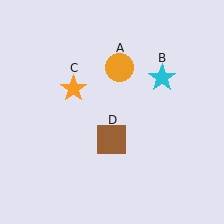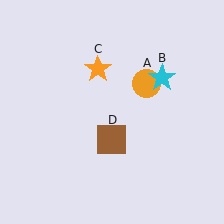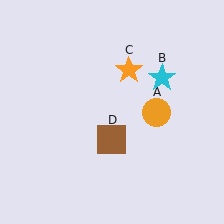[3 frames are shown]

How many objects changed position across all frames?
2 objects changed position: orange circle (object A), orange star (object C).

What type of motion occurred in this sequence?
The orange circle (object A), orange star (object C) rotated clockwise around the center of the scene.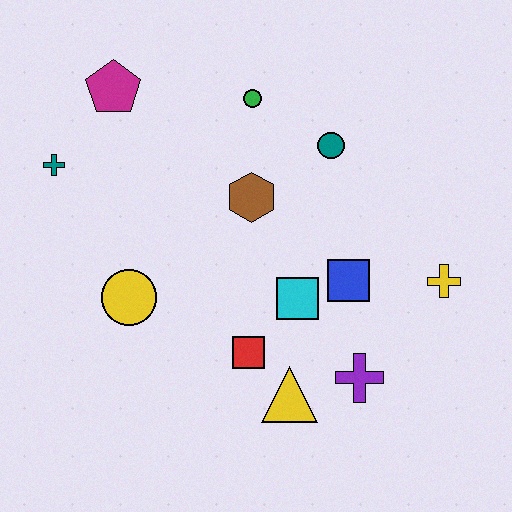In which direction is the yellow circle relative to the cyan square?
The yellow circle is to the left of the cyan square.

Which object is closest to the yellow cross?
The blue square is closest to the yellow cross.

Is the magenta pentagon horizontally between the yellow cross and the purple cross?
No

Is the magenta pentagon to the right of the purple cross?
No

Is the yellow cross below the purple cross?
No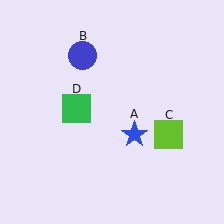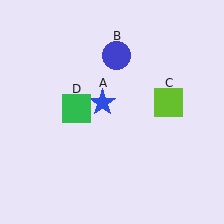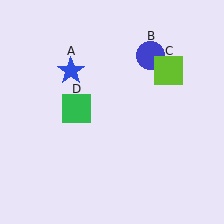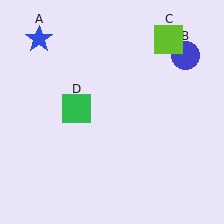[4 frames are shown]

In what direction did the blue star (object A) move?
The blue star (object A) moved up and to the left.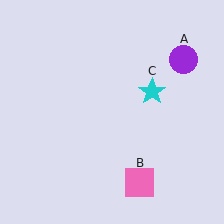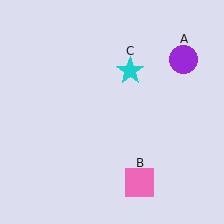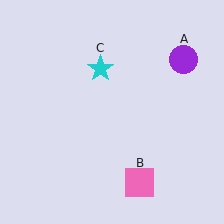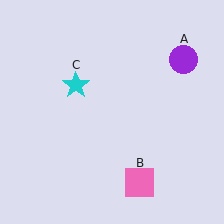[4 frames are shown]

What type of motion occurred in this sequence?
The cyan star (object C) rotated counterclockwise around the center of the scene.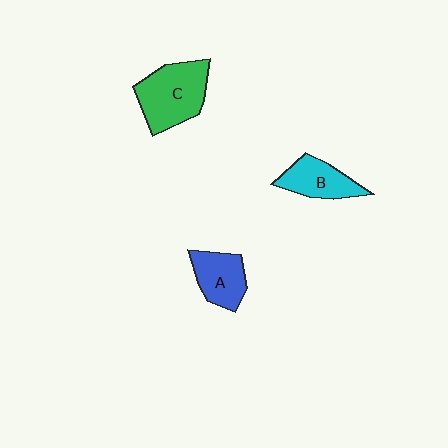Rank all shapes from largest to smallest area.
From largest to smallest: C (green), A (blue), B (cyan).